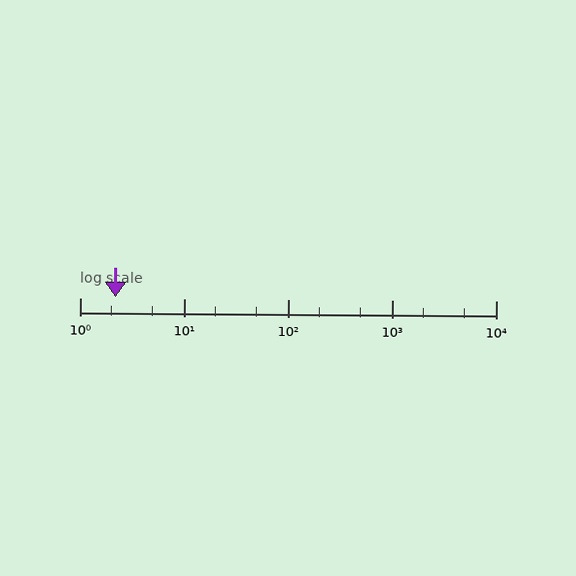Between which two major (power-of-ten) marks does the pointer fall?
The pointer is between 1 and 10.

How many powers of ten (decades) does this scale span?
The scale spans 4 decades, from 1 to 10000.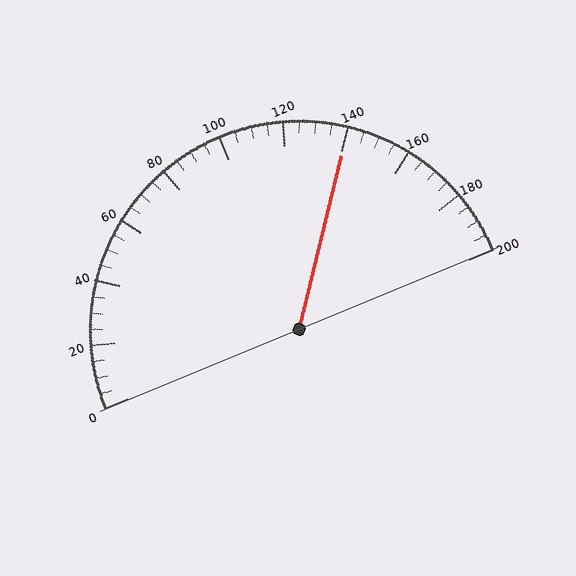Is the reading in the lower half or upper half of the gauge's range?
The reading is in the upper half of the range (0 to 200).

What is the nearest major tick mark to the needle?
The nearest major tick mark is 140.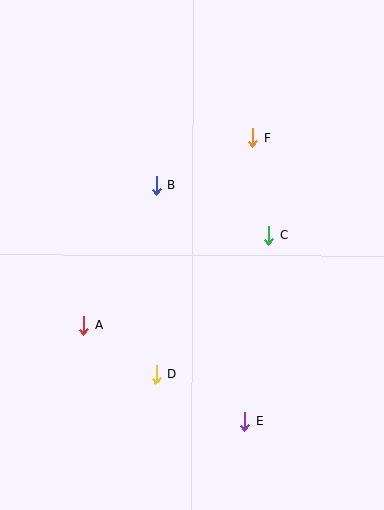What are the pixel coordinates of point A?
Point A is at (83, 325).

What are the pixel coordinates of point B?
Point B is at (156, 185).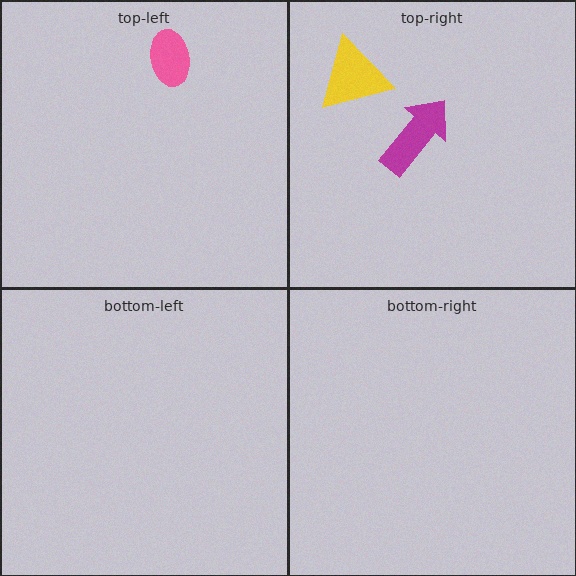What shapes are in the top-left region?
The pink ellipse.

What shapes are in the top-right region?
The yellow triangle, the magenta arrow.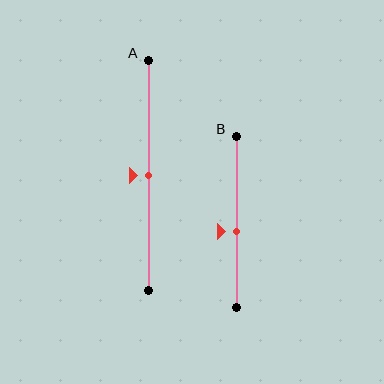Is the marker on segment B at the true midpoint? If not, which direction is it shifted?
No, the marker on segment B is shifted downward by about 6% of the segment length.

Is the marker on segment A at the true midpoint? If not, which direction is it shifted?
Yes, the marker on segment A is at the true midpoint.